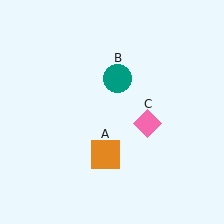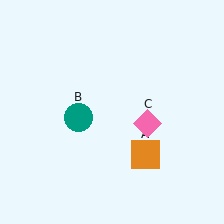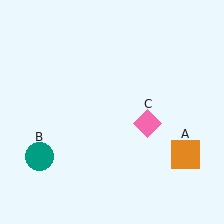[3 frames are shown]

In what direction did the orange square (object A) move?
The orange square (object A) moved right.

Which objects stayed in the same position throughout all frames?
Pink diamond (object C) remained stationary.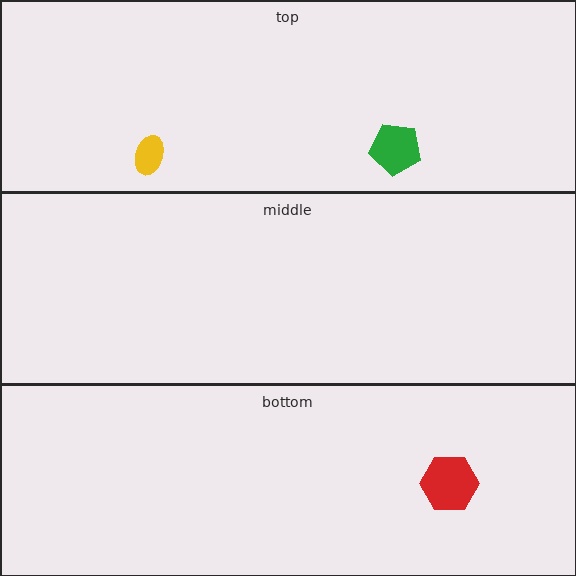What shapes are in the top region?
The yellow ellipse, the green pentagon.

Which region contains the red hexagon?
The bottom region.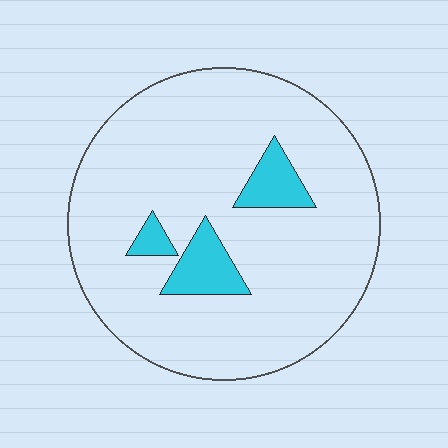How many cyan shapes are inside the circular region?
3.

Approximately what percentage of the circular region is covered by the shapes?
Approximately 10%.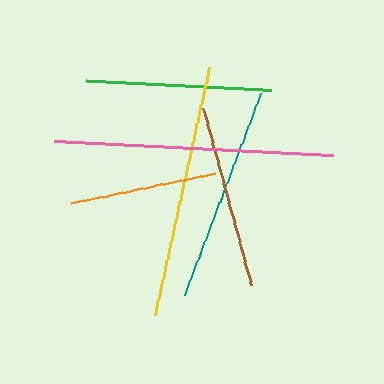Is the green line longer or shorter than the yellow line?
The yellow line is longer than the green line.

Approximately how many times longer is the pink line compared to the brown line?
The pink line is approximately 1.5 times the length of the brown line.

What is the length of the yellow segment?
The yellow segment is approximately 254 pixels long.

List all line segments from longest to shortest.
From longest to shortest: pink, yellow, teal, green, brown, orange.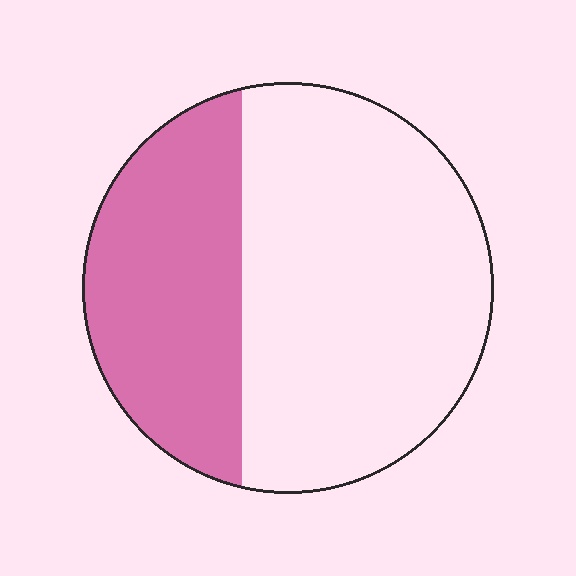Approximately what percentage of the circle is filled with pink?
Approximately 35%.